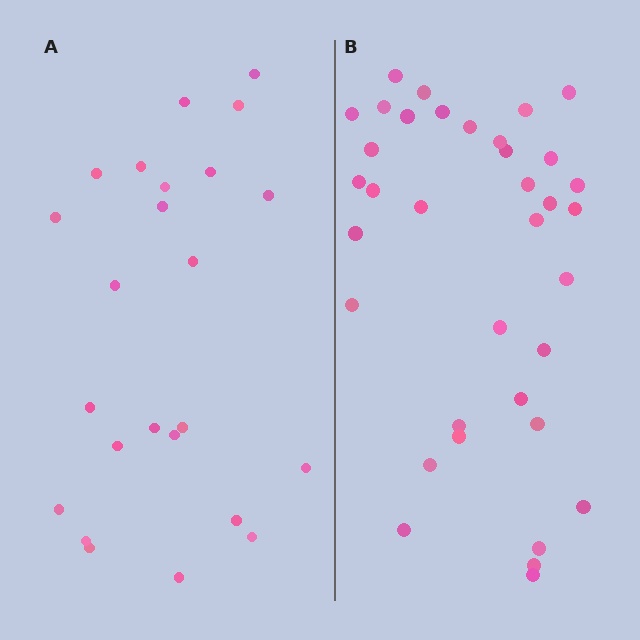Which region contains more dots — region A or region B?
Region B (the right region) has more dots.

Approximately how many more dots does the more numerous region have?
Region B has roughly 12 or so more dots than region A.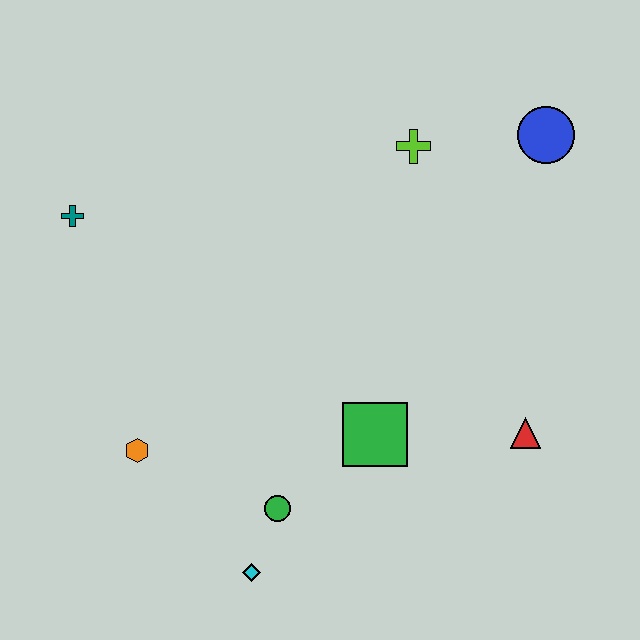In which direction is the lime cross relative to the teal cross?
The lime cross is to the right of the teal cross.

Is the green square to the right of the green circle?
Yes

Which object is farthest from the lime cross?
The cyan diamond is farthest from the lime cross.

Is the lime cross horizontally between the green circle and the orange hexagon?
No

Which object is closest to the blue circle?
The lime cross is closest to the blue circle.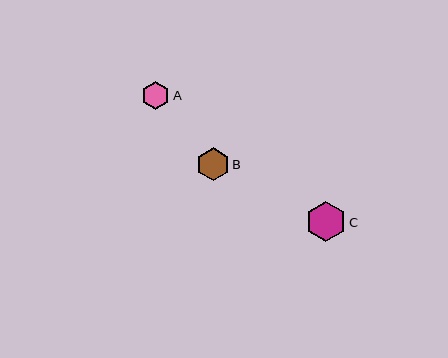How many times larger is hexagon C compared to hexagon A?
Hexagon C is approximately 1.4 times the size of hexagon A.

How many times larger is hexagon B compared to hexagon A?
Hexagon B is approximately 1.2 times the size of hexagon A.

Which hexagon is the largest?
Hexagon C is the largest with a size of approximately 40 pixels.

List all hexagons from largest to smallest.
From largest to smallest: C, B, A.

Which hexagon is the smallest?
Hexagon A is the smallest with a size of approximately 28 pixels.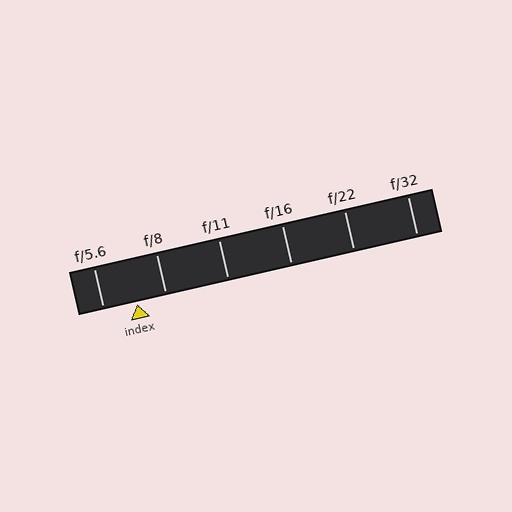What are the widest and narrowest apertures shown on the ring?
The widest aperture shown is f/5.6 and the narrowest is f/32.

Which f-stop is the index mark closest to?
The index mark is closest to f/8.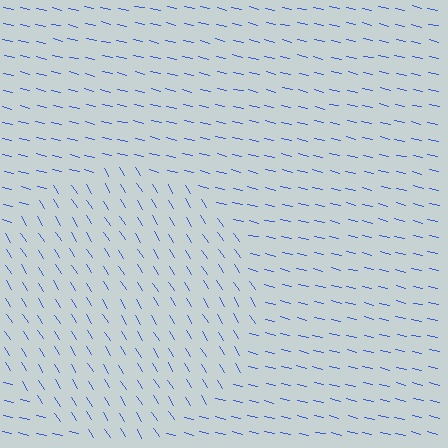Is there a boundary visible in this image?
Yes, there is a texture boundary formed by a change in line orientation.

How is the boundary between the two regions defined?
The boundary is defined purely by a change in line orientation (approximately 45 degrees difference). All lines are the same color and thickness.